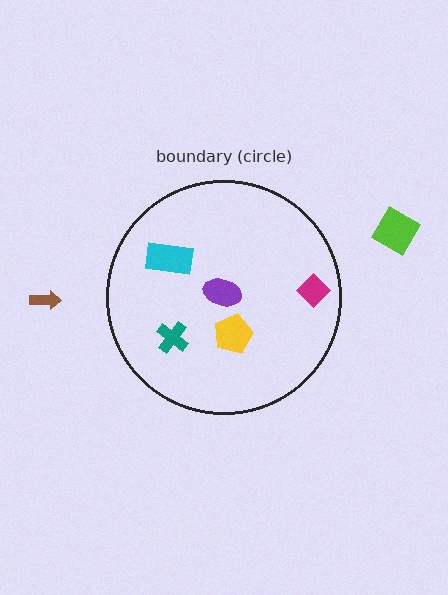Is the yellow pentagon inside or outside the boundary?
Inside.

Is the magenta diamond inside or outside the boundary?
Inside.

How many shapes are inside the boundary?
5 inside, 2 outside.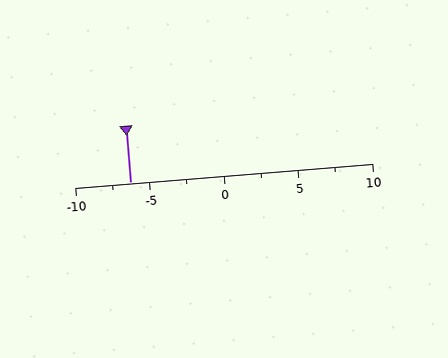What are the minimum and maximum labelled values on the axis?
The axis runs from -10 to 10.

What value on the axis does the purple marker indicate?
The marker indicates approximately -6.2.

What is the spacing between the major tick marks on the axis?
The major ticks are spaced 5 apart.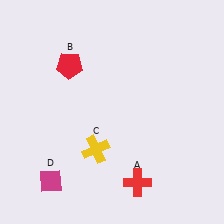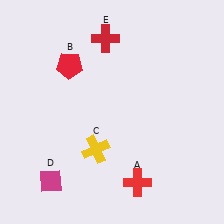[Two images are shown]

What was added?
A red cross (E) was added in Image 2.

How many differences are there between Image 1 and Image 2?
There is 1 difference between the two images.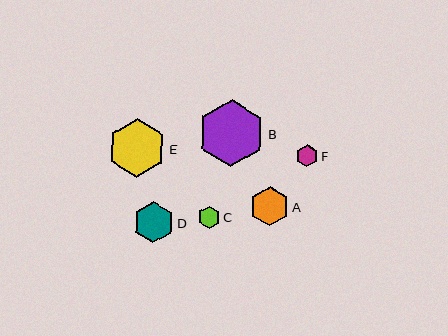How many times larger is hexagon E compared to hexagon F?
Hexagon E is approximately 2.7 times the size of hexagon F.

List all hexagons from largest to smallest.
From largest to smallest: B, E, D, A, C, F.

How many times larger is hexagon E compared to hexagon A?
Hexagon E is approximately 1.5 times the size of hexagon A.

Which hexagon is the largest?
Hexagon B is the largest with a size of approximately 67 pixels.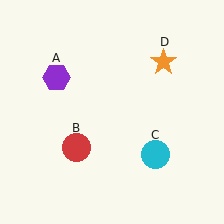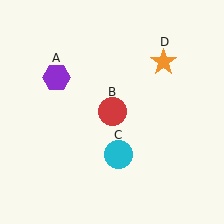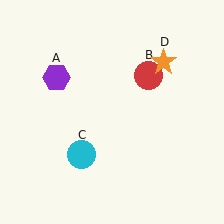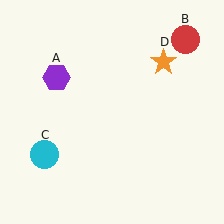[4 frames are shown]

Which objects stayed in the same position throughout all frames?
Purple hexagon (object A) and orange star (object D) remained stationary.